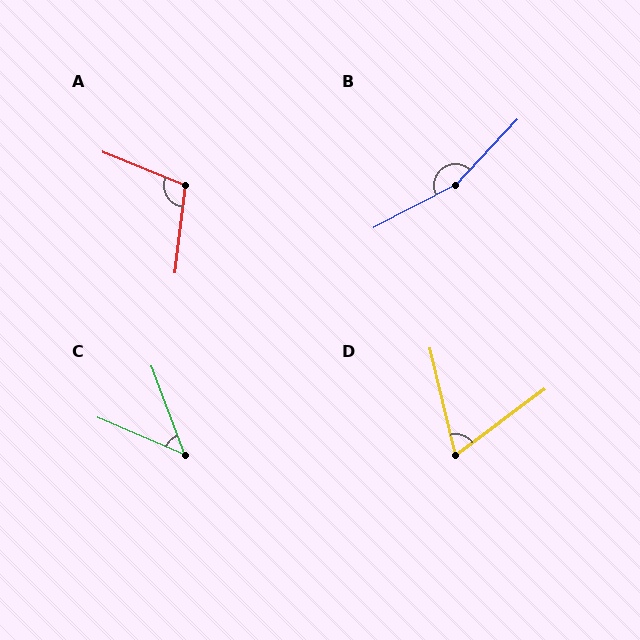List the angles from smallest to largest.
C (46°), D (67°), A (106°), B (161°).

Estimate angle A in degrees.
Approximately 106 degrees.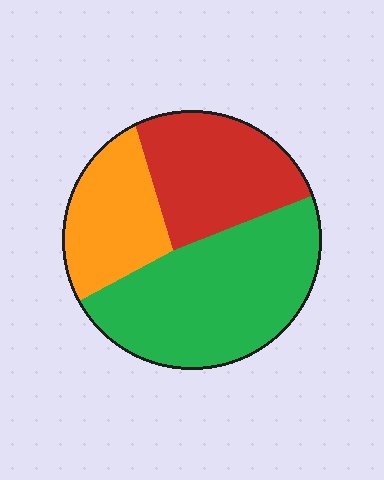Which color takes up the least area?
Orange, at roughly 25%.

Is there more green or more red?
Green.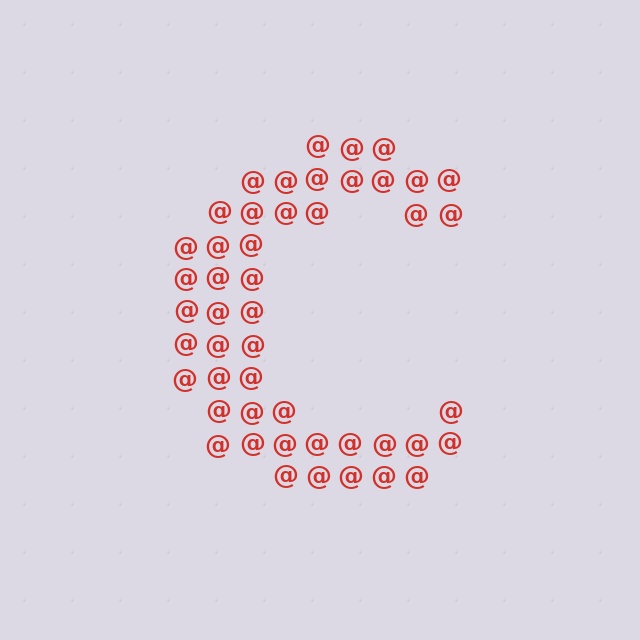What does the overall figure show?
The overall figure shows the letter C.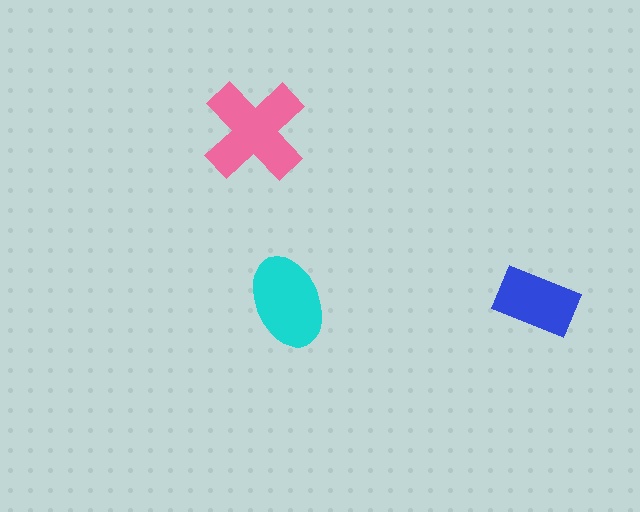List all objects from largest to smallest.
The pink cross, the cyan ellipse, the blue rectangle.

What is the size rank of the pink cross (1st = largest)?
1st.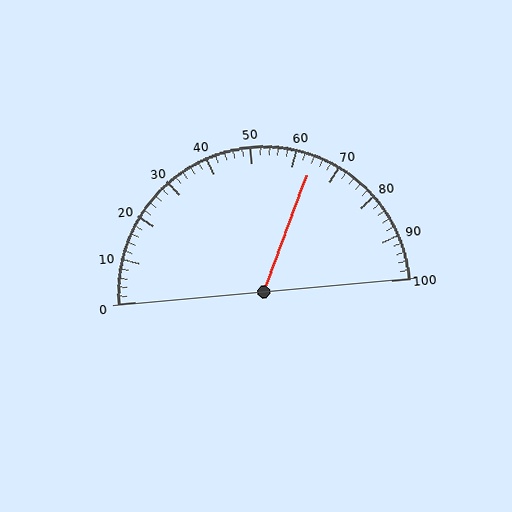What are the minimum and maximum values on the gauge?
The gauge ranges from 0 to 100.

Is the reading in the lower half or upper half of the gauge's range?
The reading is in the upper half of the range (0 to 100).